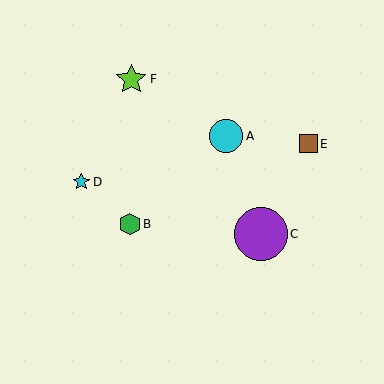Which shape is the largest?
The purple circle (labeled C) is the largest.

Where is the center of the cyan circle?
The center of the cyan circle is at (226, 136).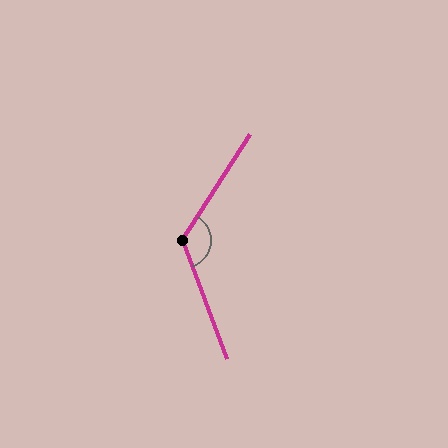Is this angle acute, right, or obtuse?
It is obtuse.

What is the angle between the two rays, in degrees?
Approximately 127 degrees.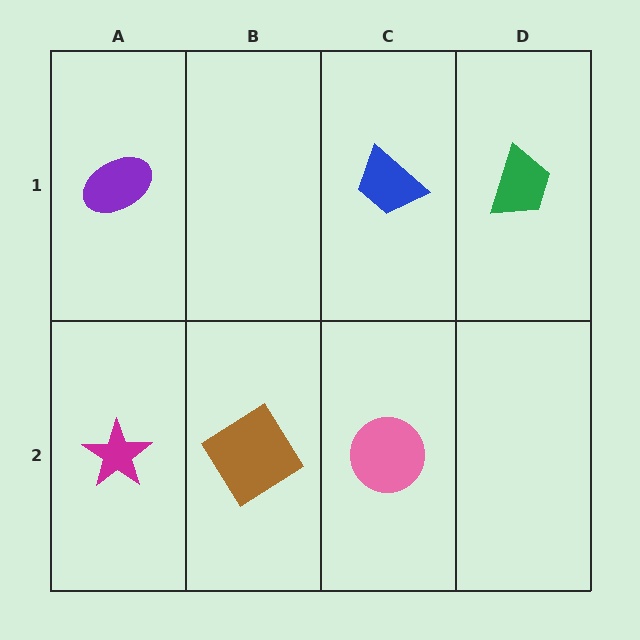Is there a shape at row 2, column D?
No, that cell is empty.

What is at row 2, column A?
A magenta star.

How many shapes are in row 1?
3 shapes.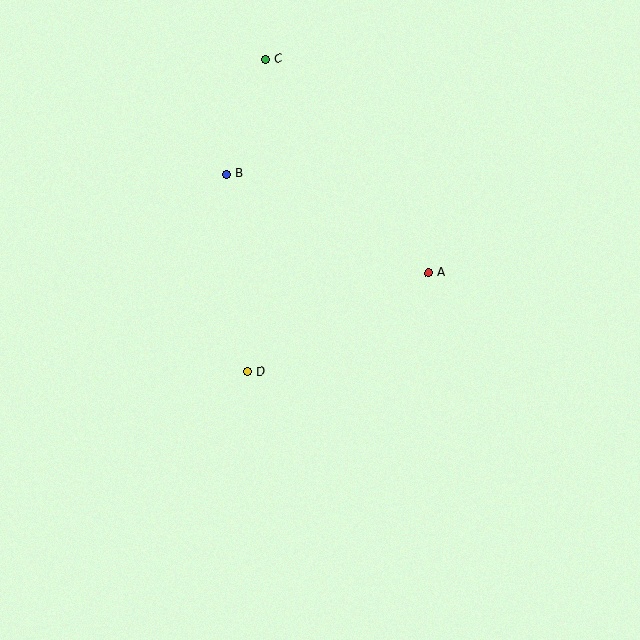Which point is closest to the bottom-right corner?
Point A is closest to the bottom-right corner.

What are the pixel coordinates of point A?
Point A is at (428, 273).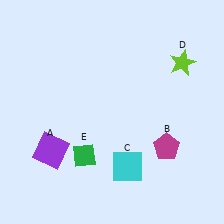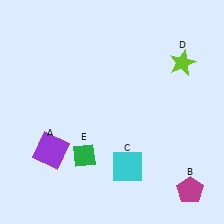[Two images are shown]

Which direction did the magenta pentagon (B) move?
The magenta pentagon (B) moved down.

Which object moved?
The magenta pentagon (B) moved down.